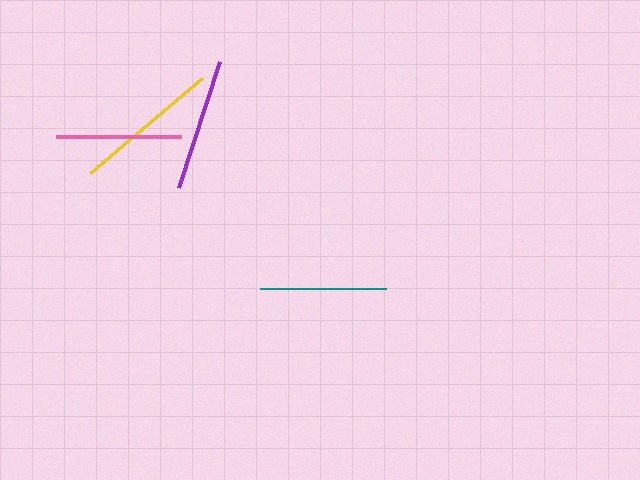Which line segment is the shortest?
The pink line is the shortest at approximately 125 pixels.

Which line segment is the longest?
The yellow line is the longest at approximately 147 pixels.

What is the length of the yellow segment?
The yellow segment is approximately 147 pixels long.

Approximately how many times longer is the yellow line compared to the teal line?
The yellow line is approximately 1.2 times the length of the teal line.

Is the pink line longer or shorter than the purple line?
The purple line is longer than the pink line.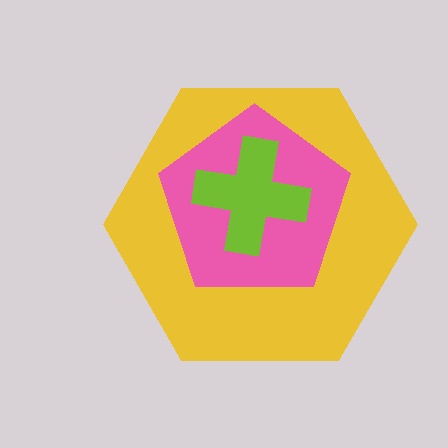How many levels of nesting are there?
3.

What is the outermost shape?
The yellow hexagon.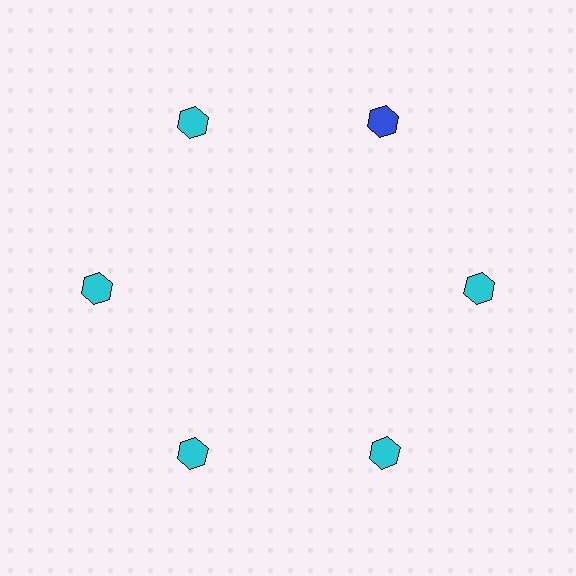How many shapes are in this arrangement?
There are 6 shapes arranged in a ring pattern.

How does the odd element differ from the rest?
It has a different color: blue instead of cyan.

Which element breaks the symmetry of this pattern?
The blue hexagon at roughly the 1 o'clock position breaks the symmetry. All other shapes are cyan hexagons.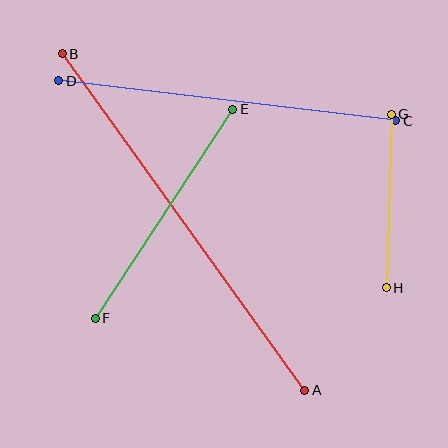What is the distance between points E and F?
The distance is approximately 250 pixels.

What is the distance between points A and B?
The distance is approximately 415 pixels.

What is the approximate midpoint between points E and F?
The midpoint is at approximately (164, 214) pixels.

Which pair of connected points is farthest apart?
Points A and B are farthest apart.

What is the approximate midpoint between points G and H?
The midpoint is at approximately (389, 201) pixels.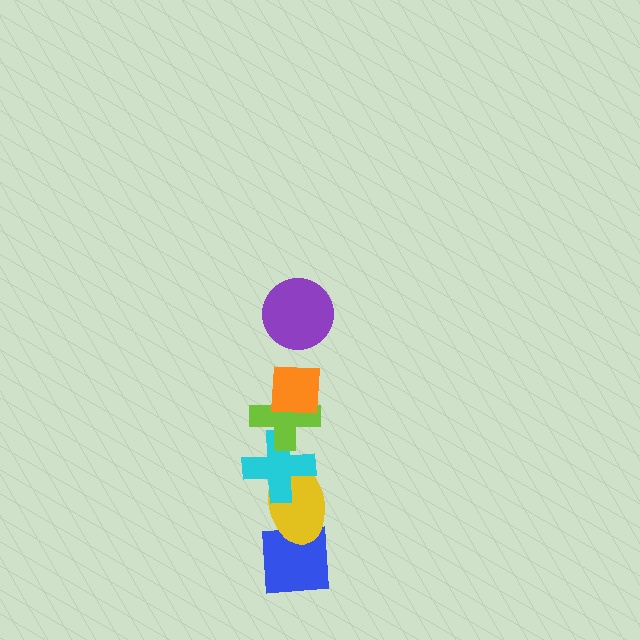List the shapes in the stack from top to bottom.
From top to bottom: the purple circle, the orange square, the lime cross, the cyan cross, the yellow ellipse, the blue square.